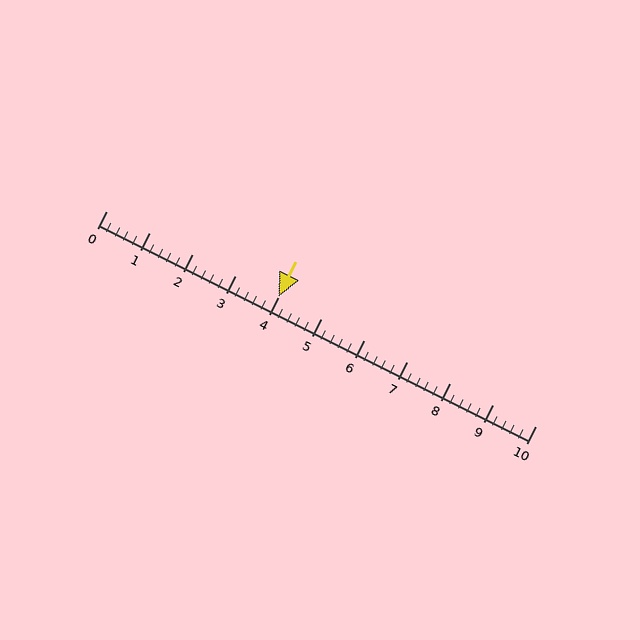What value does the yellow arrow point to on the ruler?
The yellow arrow points to approximately 4.0.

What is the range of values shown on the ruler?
The ruler shows values from 0 to 10.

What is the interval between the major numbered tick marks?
The major tick marks are spaced 1 units apart.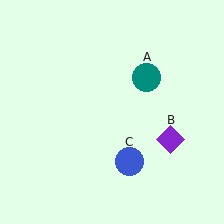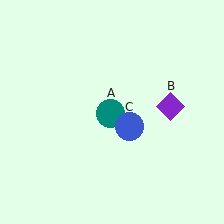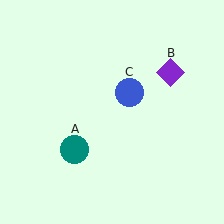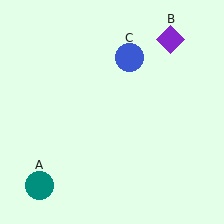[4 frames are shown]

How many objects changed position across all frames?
3 objects changed position: teal circle (object A), purple diamond (object B), blue circle (object C).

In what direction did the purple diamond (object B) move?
The purple diamond (object B) moved up.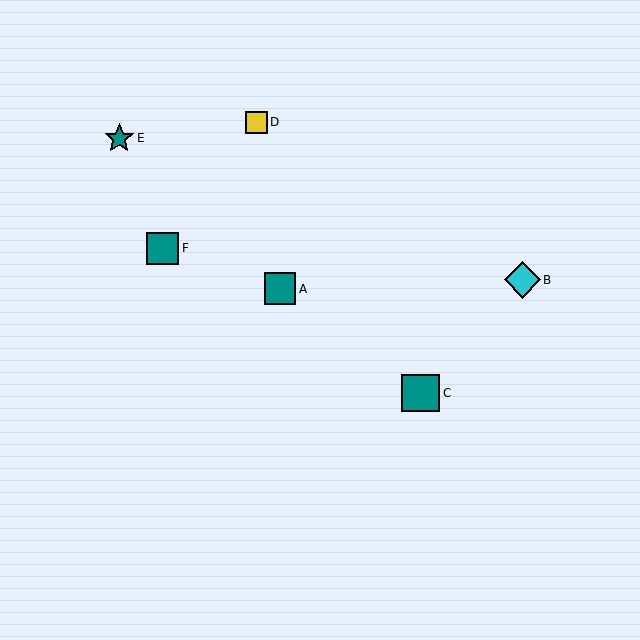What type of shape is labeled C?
Shape C is a teal square.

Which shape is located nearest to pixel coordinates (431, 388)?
The teal square (labeled C) at (421, 393) is nearest to that location.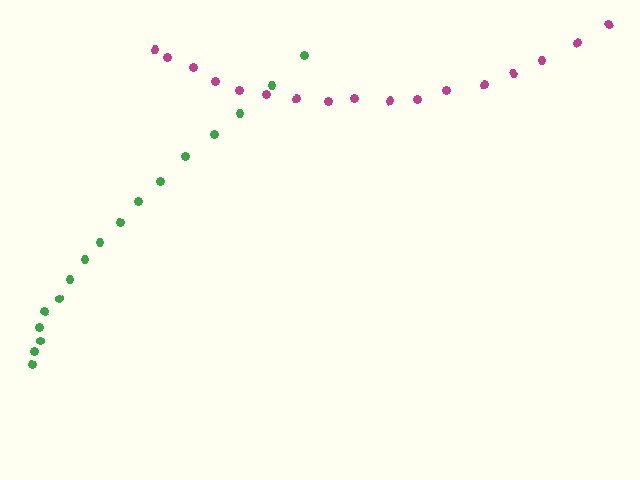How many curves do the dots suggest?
There are 2 distinct paths.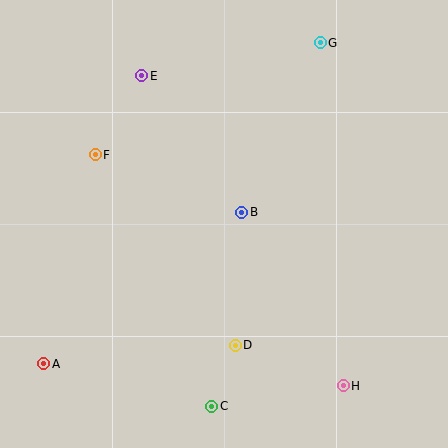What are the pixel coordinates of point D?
Point D is at (235, 345).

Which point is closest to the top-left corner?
Point E is closest to the top-left corner.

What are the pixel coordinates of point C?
Point C is at (212, 406).